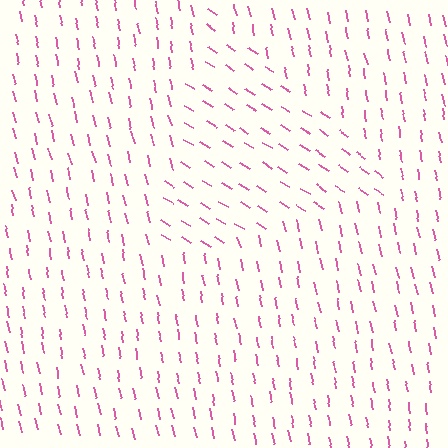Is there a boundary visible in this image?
Yes, there is a texture boundary formed by a change in line orientation.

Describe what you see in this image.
The image is filled with small pink line segments. A triangle region in the image has lines oriented differently from the surrounding lines, creating a visible texture boundary.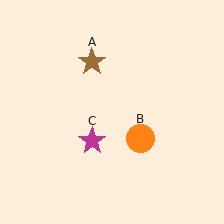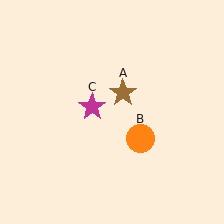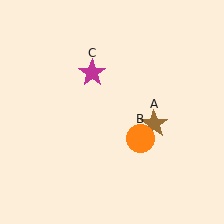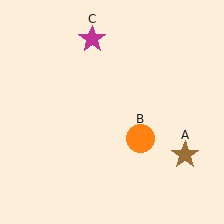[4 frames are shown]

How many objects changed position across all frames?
2 objects changed position: brown star (object A), magenta star (object C).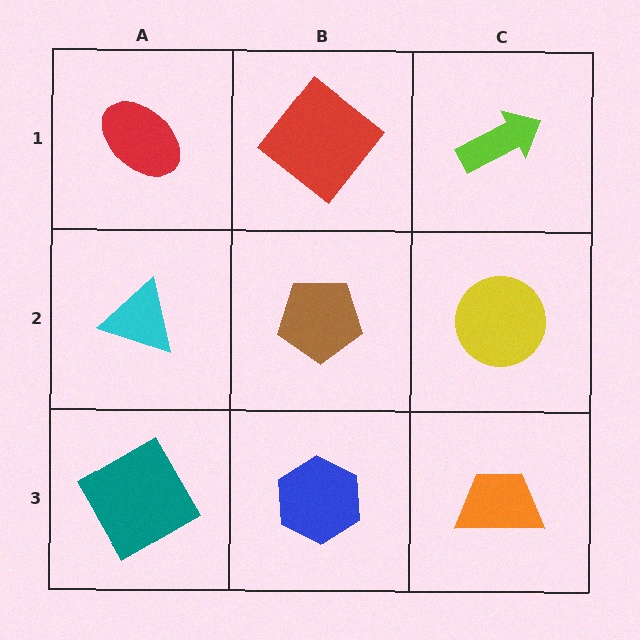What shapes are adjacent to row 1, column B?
A brown pentagon (row 2, column B), a red ellipse (row 1, column A), a lime arrow (row 1, column C).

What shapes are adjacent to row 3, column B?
A brown pentagon (row 2, column B), a teal square (row 3, column A), an orange trapezoid (row 3, column C).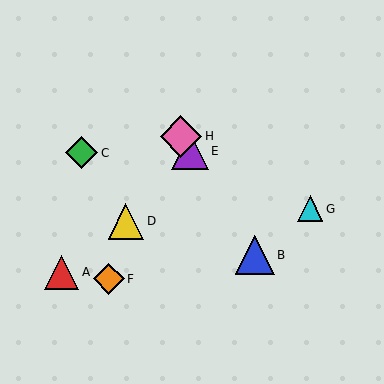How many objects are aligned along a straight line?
3 objects (B, E, H) are aligned along a straight line.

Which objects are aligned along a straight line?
Objects B, E, H are aligned along a straight line.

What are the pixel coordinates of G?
Object G is at (310, 209).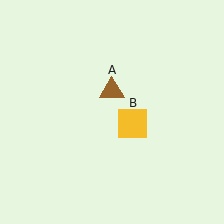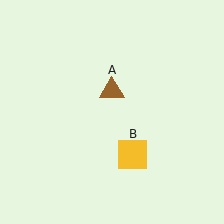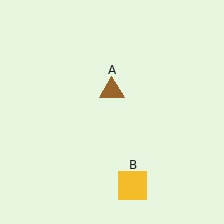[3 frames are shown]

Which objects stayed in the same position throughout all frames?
Brown triangle (object A) remained stationary.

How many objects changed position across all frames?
1 object changed position: yellow square (object B).